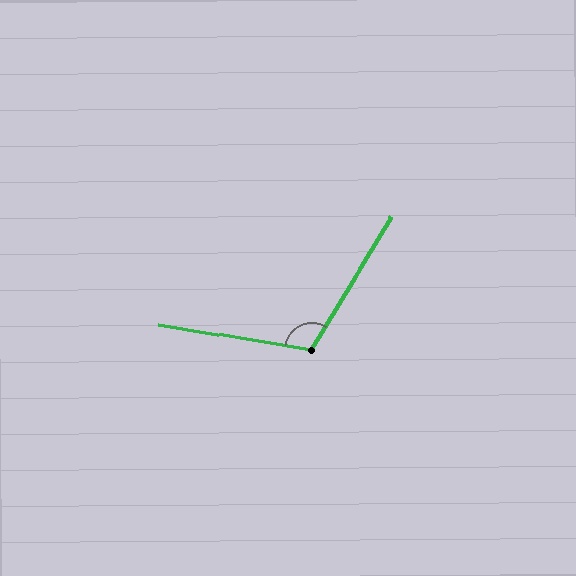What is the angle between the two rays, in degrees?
Approximately 112 degrees.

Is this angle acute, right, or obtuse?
It is obtuse.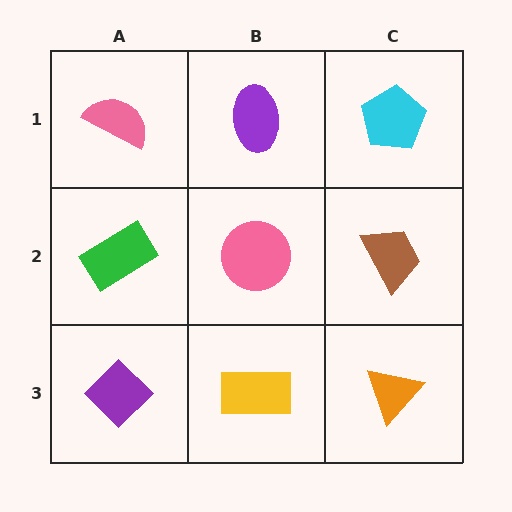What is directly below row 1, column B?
A pink circle.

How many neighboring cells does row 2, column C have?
3.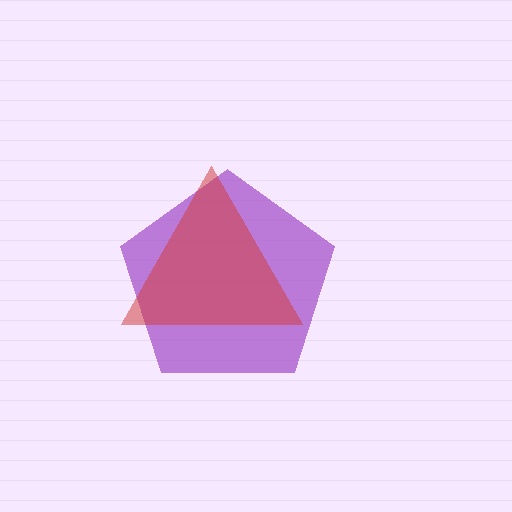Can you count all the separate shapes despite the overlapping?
Yes, there are 2 separate shapes.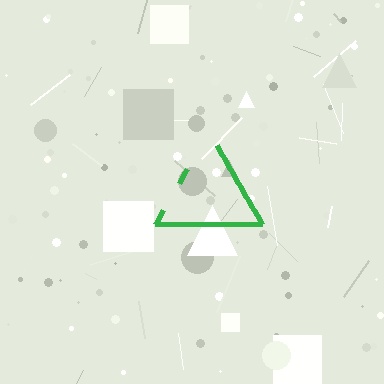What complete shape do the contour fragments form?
The contour fragments form a triangle.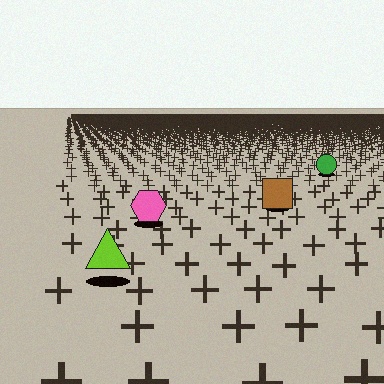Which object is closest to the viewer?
The lime triangle is closest. The texture marks near it are larger and more spread out.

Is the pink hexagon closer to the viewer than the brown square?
Yes. The pink hexagon is closer — you can tell from the texture gradient: the ground texture is coarser near it.